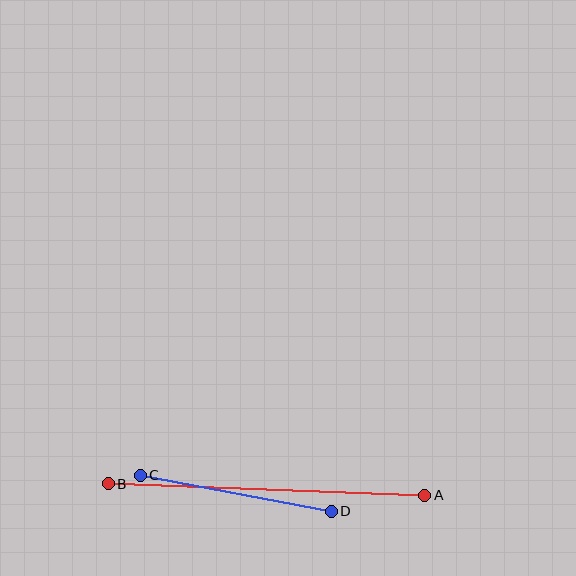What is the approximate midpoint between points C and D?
The midpoint is at approximately (236, 493) pixels.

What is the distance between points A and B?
The distance is approximately 317 pixels.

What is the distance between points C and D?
The distance is approximately 195 pixels.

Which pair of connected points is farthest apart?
Points A and B are farthest apart.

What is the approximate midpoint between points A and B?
The midpoint is at approximately (267, 489) pixels.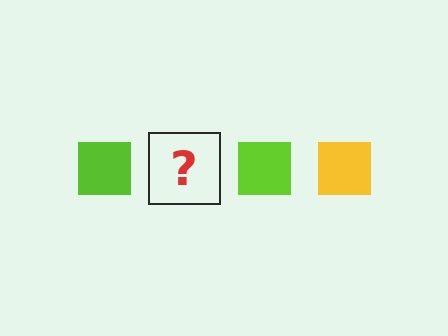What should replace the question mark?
The question mark should be replaced with a yellow square.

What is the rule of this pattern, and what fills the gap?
The rule is that the pattern cycles through lime, yellow squares. The gap should be filled with a yellow square.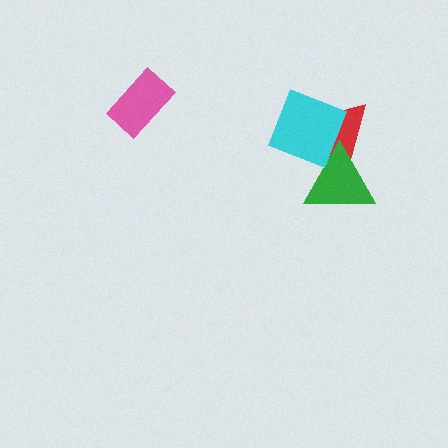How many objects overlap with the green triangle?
2 objects overlap with the green triangle.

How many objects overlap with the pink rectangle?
0 objects overlap with the pink rectangle.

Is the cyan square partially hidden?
No, no other shape covers it.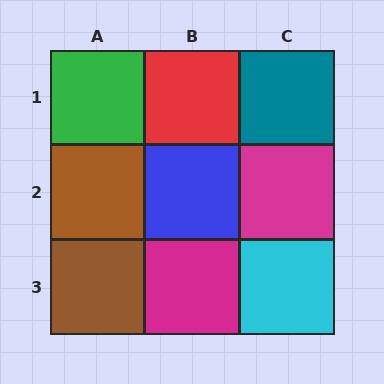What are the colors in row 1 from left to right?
Green, red, teal.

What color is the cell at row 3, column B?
Magenta.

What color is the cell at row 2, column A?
Brown.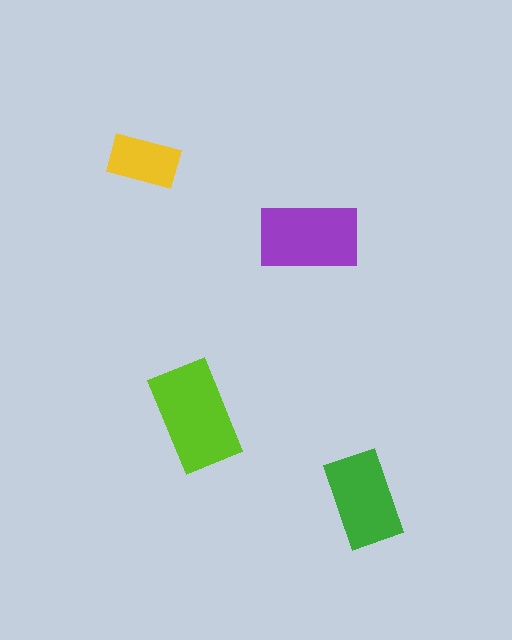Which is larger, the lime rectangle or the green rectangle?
The lime one.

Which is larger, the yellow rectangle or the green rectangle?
The green one.